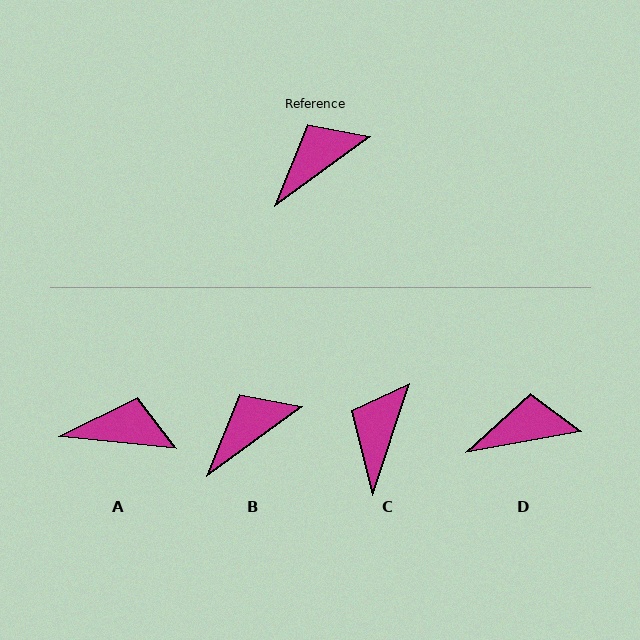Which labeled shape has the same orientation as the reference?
B.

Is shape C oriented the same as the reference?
No, it is off by about 36 degrees.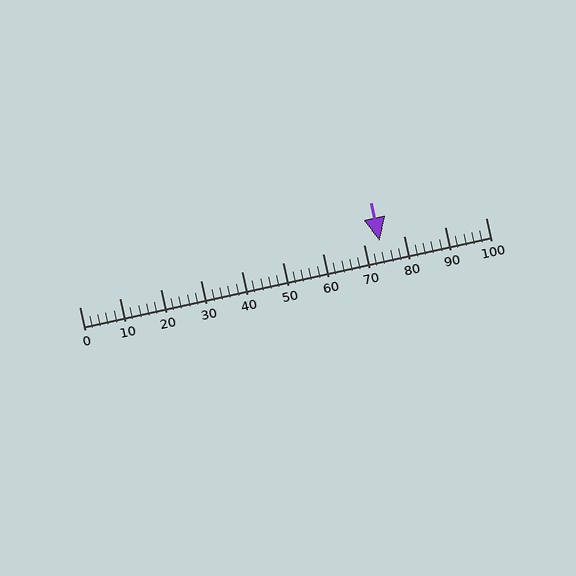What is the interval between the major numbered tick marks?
The major tick marks are spaced 10 units apart.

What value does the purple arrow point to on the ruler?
The purple arrow points to approximately 74.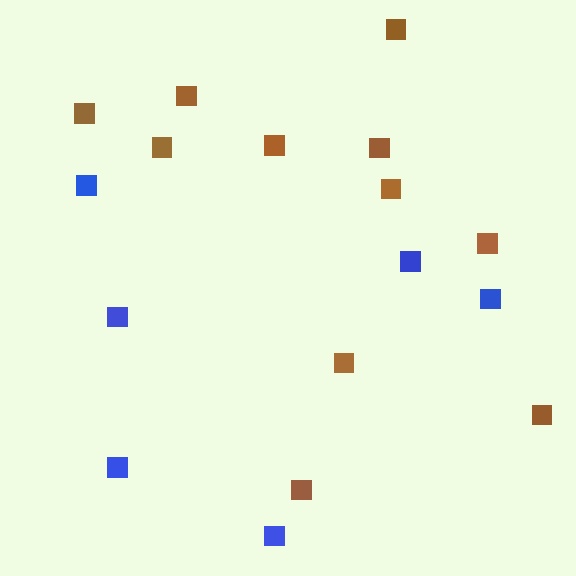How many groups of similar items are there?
There are 2 groups: one group of brown squares (11) and one group of blue squares (6).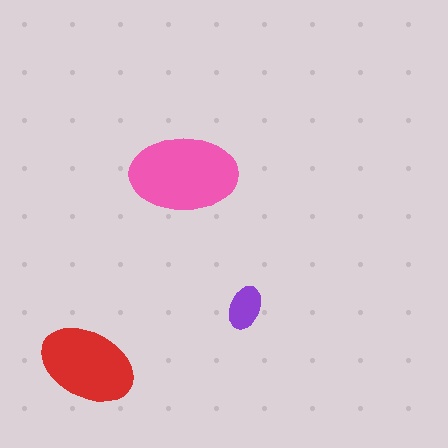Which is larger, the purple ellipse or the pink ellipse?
The pink one.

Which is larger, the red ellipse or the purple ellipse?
The red one.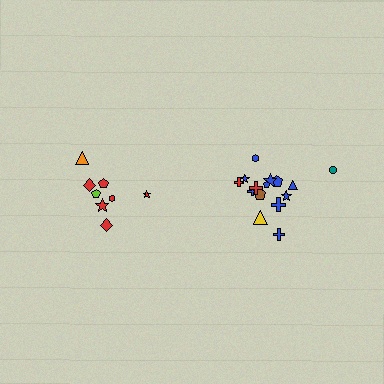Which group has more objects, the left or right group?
The right group.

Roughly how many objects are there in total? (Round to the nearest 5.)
Roughly 25 objects in total.